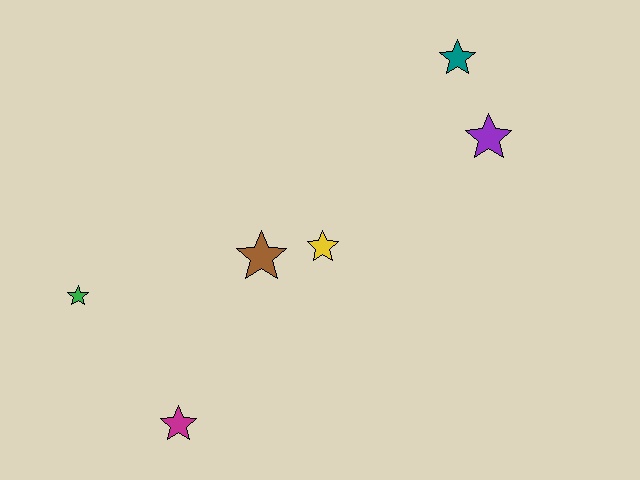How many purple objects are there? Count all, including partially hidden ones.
There is 1 purple object.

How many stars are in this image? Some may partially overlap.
There are 6 stars.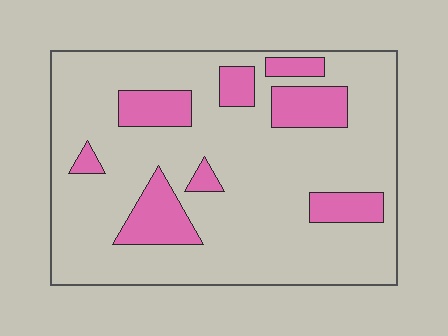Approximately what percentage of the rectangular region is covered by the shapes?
Approximately 20%.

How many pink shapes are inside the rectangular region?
8.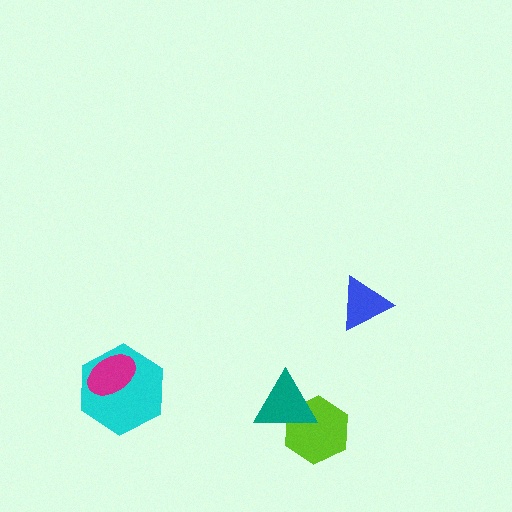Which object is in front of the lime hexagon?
The teal triangle is in front of the lime hexagon.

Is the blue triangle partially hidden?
No, no other shape covers it.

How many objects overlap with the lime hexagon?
1 object overlaps with the lime hexagon.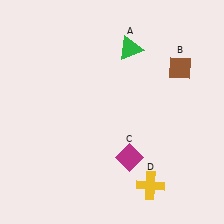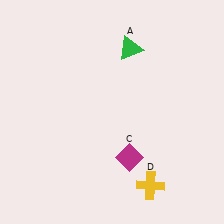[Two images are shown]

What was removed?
The brown diamond (B) was removed in Image 2.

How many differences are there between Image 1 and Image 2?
There is 1 difference between the two images.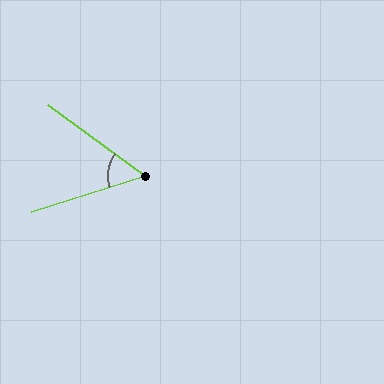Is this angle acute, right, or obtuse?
It is acute.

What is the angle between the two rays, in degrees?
Approximately 54 degrees.